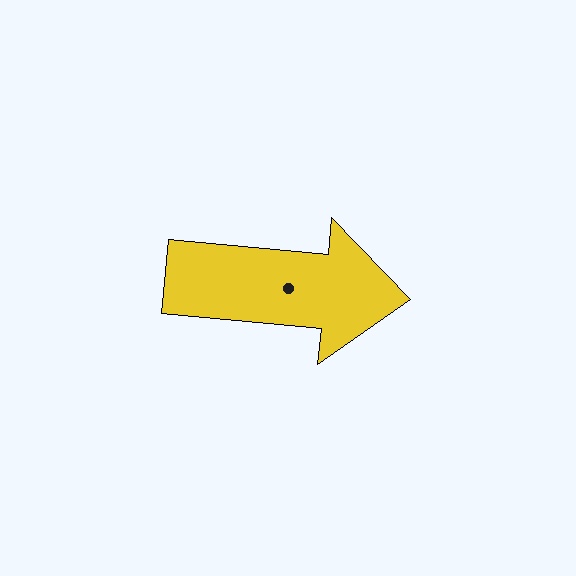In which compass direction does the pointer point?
East.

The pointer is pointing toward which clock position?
Roughly 3 o'clock.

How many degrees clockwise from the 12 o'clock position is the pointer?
Approximately 95 degrees.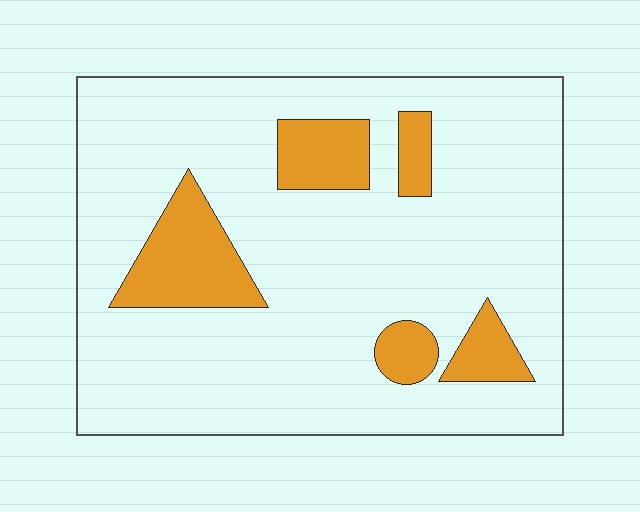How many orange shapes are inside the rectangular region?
5.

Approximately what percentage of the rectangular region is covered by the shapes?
Approximately 15%.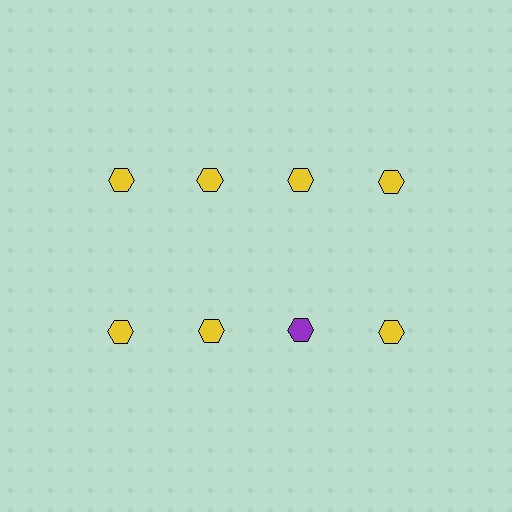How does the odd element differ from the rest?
It has a different color: purple instead of yellow.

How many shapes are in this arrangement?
There are 8 shapes arranged in a grid pattern.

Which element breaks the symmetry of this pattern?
The purple hexagon in the second row, center column breaks the symmetry. All other shapes are yellow hexagons.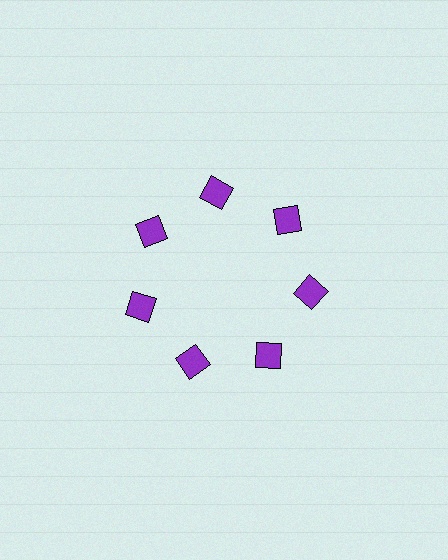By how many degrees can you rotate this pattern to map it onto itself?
The pattern maps onto itself every 51 degrees of rotation.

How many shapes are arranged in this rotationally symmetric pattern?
There are 7 shapes, arranged in 7 groups of 1.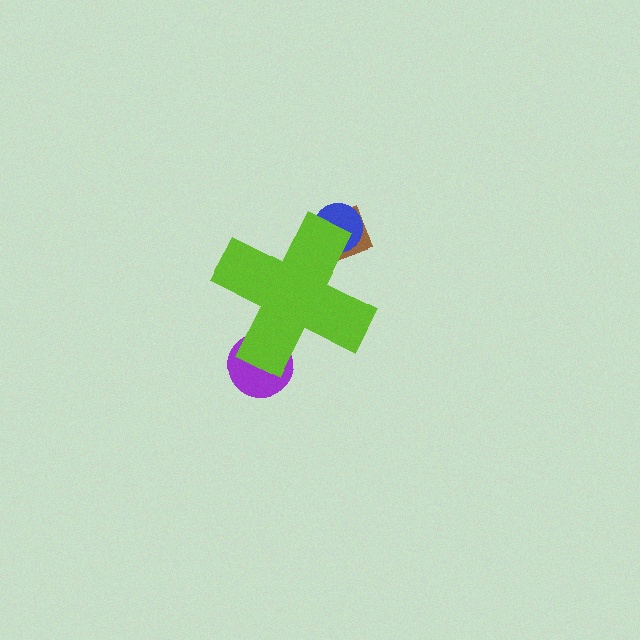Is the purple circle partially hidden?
Yes, the purple circle is partially hidden behind the lime cross.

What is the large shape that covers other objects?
A lime cross.